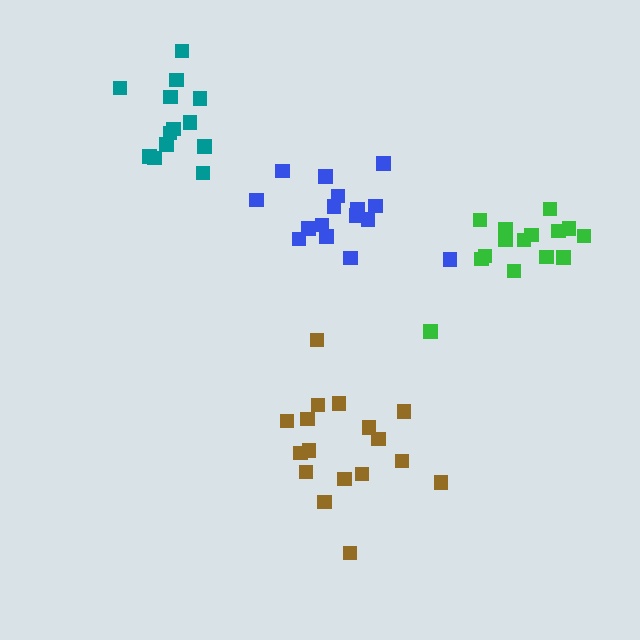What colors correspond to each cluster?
The clusters are colored: blue, teal, green, brown.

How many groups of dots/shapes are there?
There are 4 groups.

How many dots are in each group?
Group 1: 16 dots, Group 2: 14 dots, Group 3: 15 dots, Group 4: 18 dots (63 total).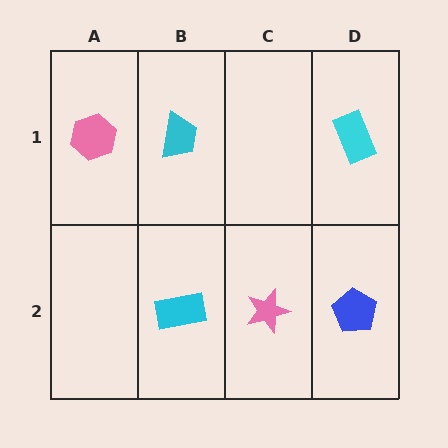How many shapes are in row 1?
3 shapes.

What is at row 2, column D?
A blue pentagon.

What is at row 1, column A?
A pink hexagon.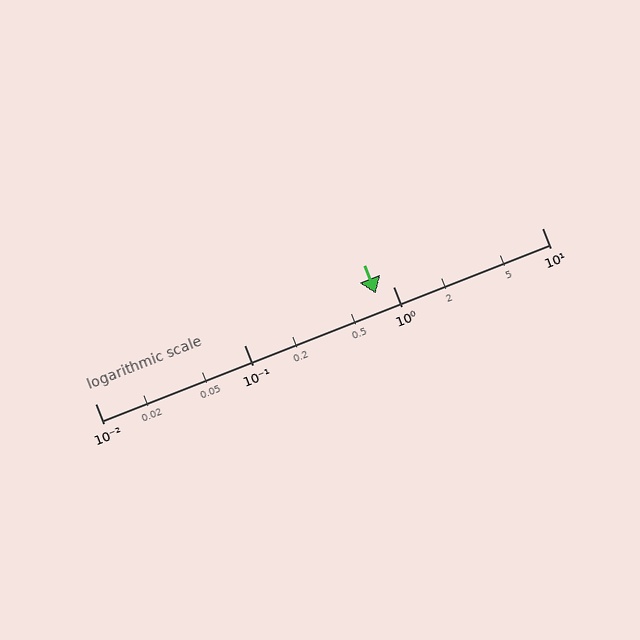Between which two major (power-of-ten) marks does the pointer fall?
The pointer is between 0.1 and 1.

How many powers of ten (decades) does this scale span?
The scale spans 3 decades, from 0.01 to 10.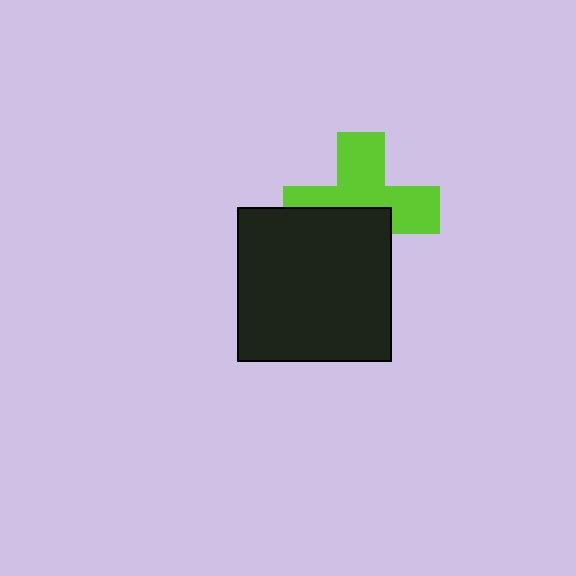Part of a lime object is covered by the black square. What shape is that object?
It is a cross.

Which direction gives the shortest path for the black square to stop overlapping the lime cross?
Moving down gives the shortest separation.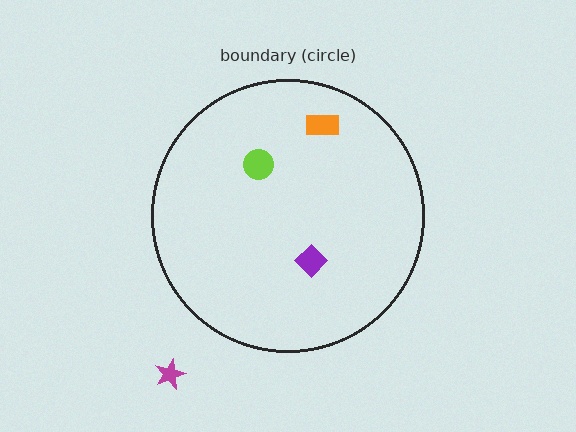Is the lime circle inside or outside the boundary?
Inside.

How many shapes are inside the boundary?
3 inside, 1 outside.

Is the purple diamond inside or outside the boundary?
Inside.